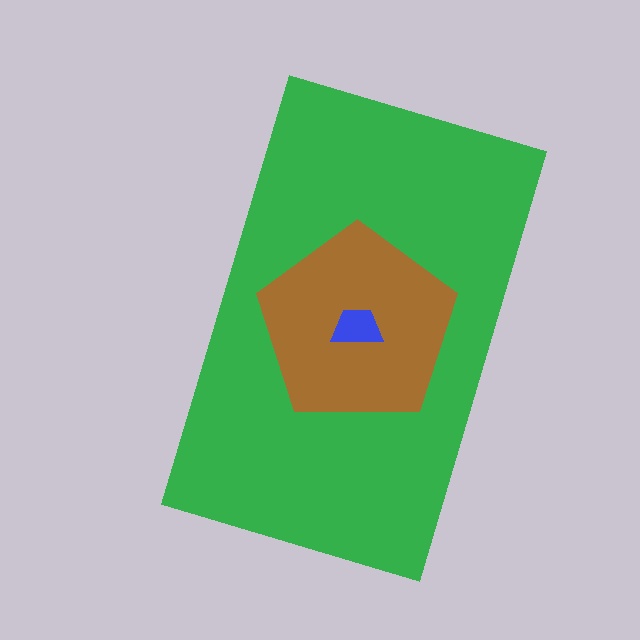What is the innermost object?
The blue trapezoid.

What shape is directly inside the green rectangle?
The brown pentagon.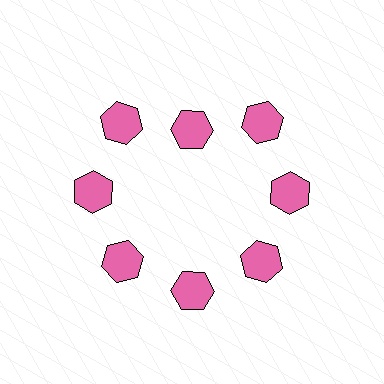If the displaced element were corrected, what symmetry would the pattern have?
It would have 8-fold rotational symmetry — the pattern would map onto itself every 45 degrees.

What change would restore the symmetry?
The symmetry would be restored by moving it outward, back onto the ring so that all 8 hexagons sit at equal angles and equal distance from the center.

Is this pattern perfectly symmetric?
No. The 8 pink hexagons are arranged in a ring, but one element near the 12 o'clock position is pulled inward toward the center, breaking the 8-fold rotational symmetry.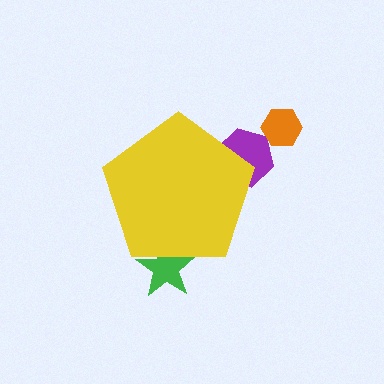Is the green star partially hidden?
Yes, the green star is partially hidden behind the yellow pentagon.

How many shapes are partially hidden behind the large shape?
2 shapes are partially hidden.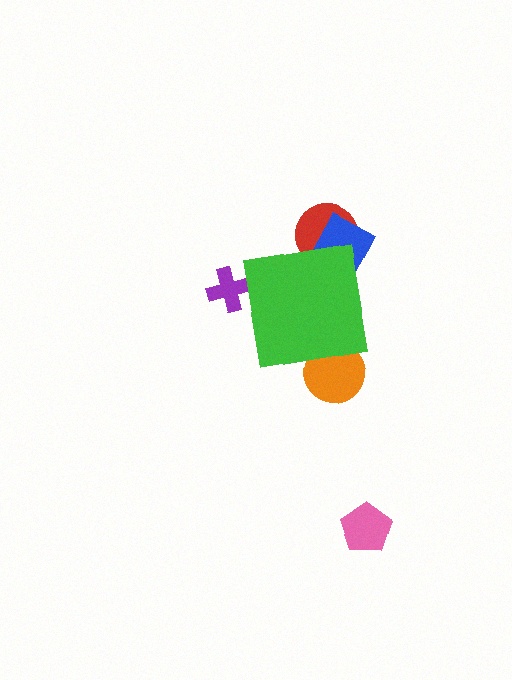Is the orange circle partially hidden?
Yes, the orange circle is partially hidden behind the green square.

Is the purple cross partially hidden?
Yes, the purple cross is partially hidden behind the green square.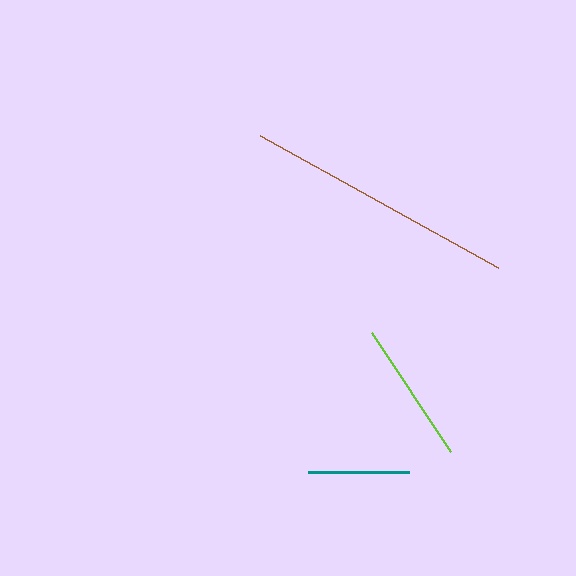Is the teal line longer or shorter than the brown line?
The brown line is longer than the teal line.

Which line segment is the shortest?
The teal line is the shortest at approximately 102 pixels.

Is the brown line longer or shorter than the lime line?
The brown line is longer than the lime line.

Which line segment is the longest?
The brown line is the longest at approximately 272 pixels.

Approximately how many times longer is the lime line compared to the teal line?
The lime line is approximately 1.4 times the length of the teal line.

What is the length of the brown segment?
The brown segment is approximately 272 pixels long.